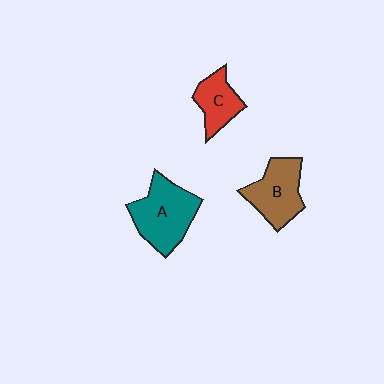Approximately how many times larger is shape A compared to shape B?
Approximately 1.2 times.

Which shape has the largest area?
Shape A (teal).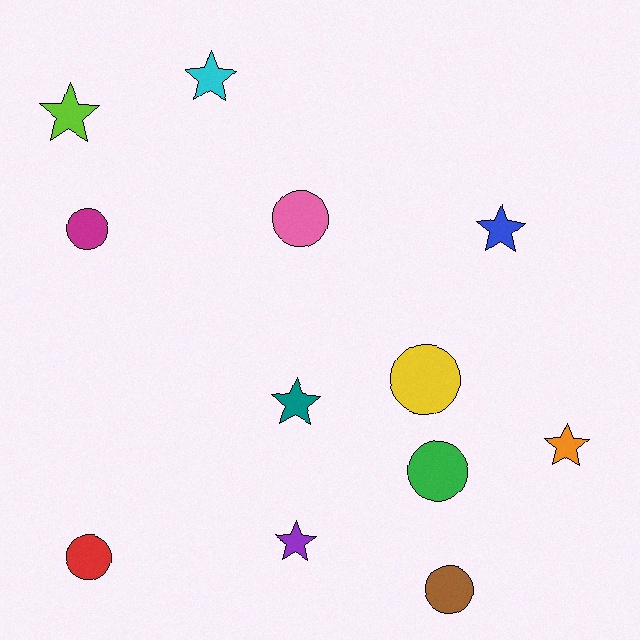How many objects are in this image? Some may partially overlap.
There are 12 objects.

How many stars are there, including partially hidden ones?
There are 6 stars.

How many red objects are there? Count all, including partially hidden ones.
There is 1 red object.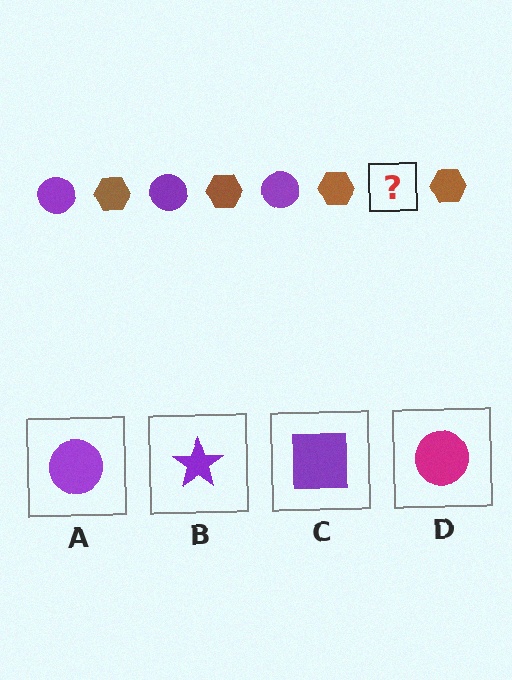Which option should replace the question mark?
Option A.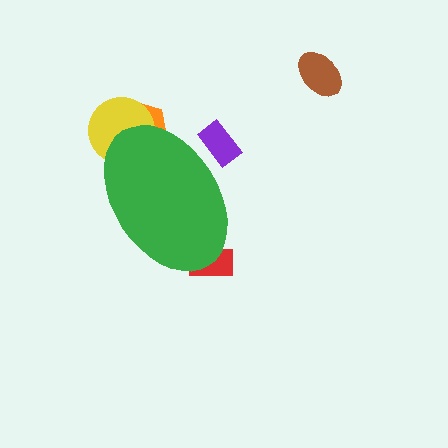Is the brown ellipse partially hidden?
No, the brown ellipse is fully visible.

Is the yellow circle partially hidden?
Yes, the yellow circle is partially hidden behind the green ellipse.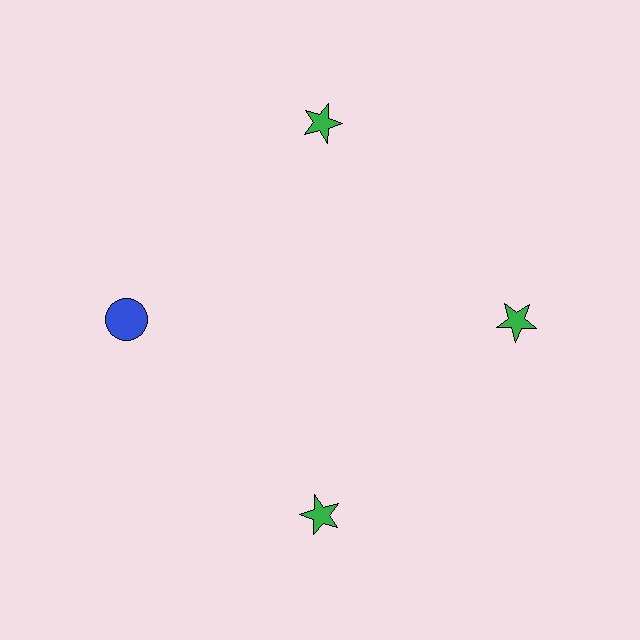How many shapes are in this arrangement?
There are 4 shapes arranged in a ring pattern.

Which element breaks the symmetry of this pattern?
The blue circle at roughly the 9 o'clock position breaks the symmetry. All other shapes are green stars.